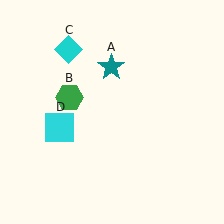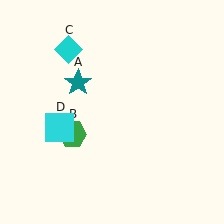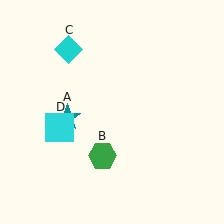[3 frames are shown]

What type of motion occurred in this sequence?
The teal star (object A), green hexagon (object B) rotated counterclockwise around the center of the scene.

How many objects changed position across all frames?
2 objects changed position: teal star (object A), green hexagon (object B).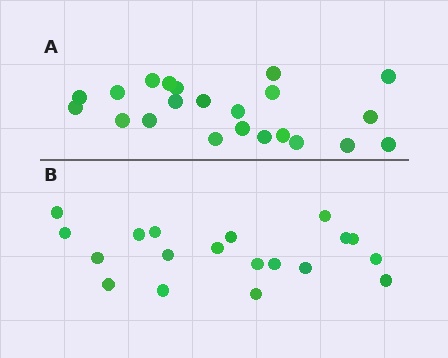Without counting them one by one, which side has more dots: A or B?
Region A (the top region) has more dots.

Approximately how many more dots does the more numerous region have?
Region A has just a few more — roughly 2 or 3 more dots than region B.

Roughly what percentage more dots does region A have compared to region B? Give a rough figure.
About 15% more.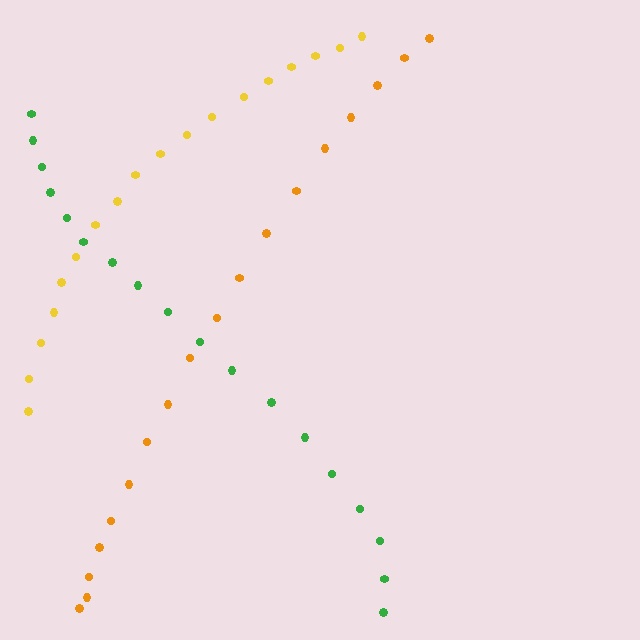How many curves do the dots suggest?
There are 3 distinct paths.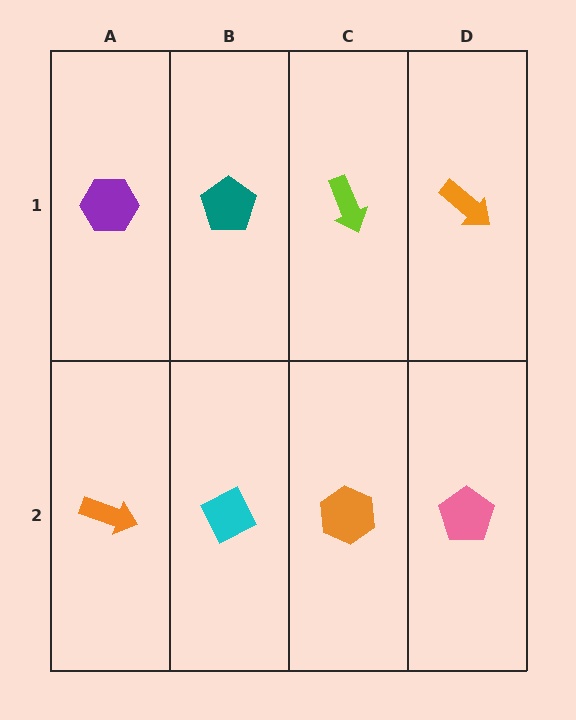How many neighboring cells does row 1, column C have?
3.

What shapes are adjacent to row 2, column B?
A teal pentagon (row 1, column B), an orange arrow (row 2, column A), an orange hexagon (row 2, column C).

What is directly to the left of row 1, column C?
A teal pentagon.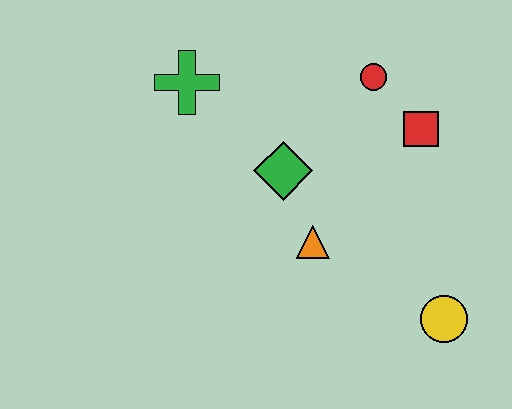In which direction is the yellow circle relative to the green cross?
The yellow circle is to the right of the green cross.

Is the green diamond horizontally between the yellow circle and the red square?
No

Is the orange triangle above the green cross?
No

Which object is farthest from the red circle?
The yellow circle is farthest from the red circle.